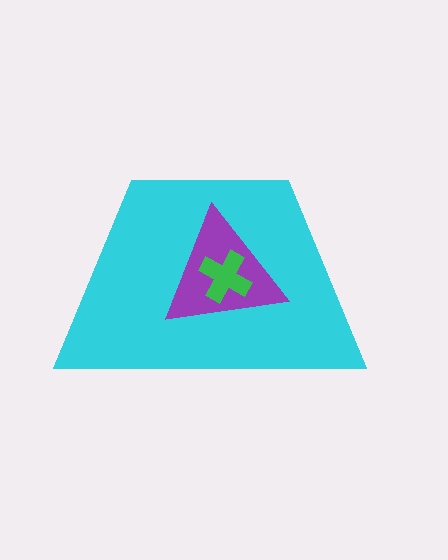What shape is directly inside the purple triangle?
The green cross.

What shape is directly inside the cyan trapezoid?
The purple triangle.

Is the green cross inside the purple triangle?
Yes.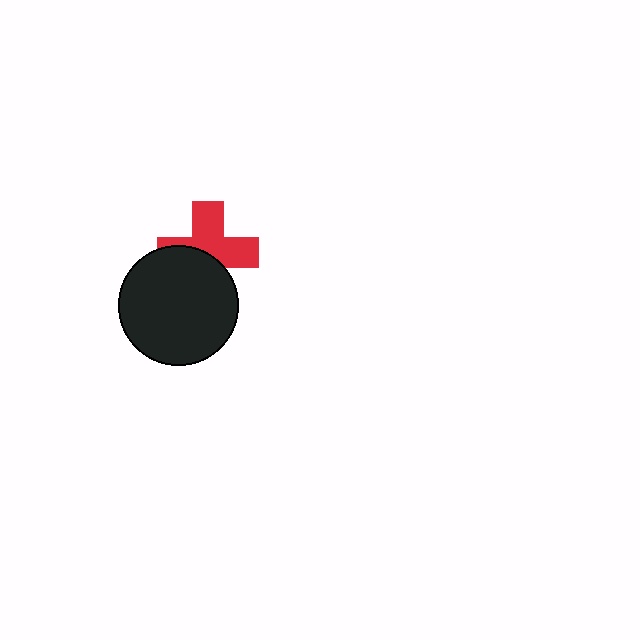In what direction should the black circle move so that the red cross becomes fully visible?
The black circle should move down. That is the shortest direction to clear the overlap and leave the red cross fully visible.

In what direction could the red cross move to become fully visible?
The red cross could move up. That would shift it out from behind the black circle entirely.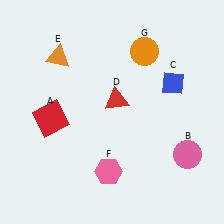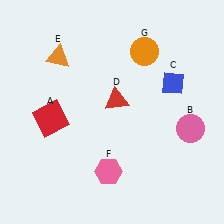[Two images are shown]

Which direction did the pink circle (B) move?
The pink circle (B) moved up.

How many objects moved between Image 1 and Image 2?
1 object moved between the two images.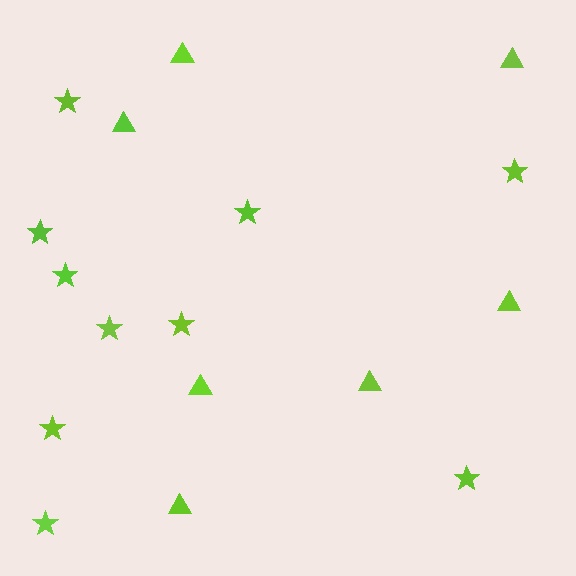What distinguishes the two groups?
There are 2 groups: one group of stars (10) and one group of triangles (7).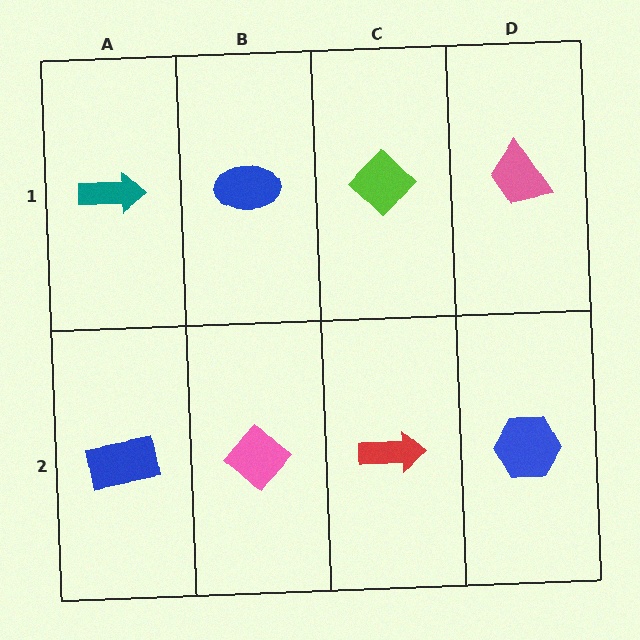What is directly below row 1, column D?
A blue hexagon.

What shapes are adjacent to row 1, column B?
A pink diamond (row 2, column B), a teal arrow (row 1, column A), a lime diamond (row 1, column C).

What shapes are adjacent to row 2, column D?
A pink trapezoid (row 1, column D), a red arrow (row 2, column C).